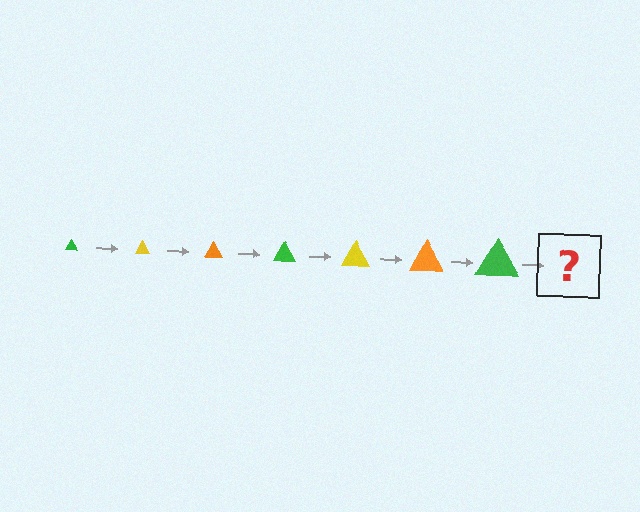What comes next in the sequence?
The next element should be a yellow triangle, larger than the previous one.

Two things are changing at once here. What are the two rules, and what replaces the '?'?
The two rules are that the triangle grows larger each step and the color cycles through green, yellow, and orange. The '?' should be a yellow triangle, larger than the previous one.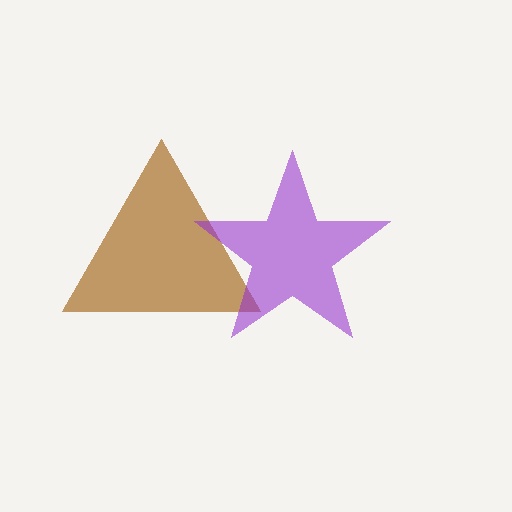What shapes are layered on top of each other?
The layered shapes are: a brown triangle, a purple star.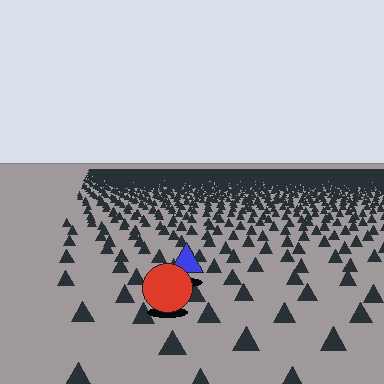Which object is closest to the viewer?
The red circle is closest. The texture marks near it are larger and more spread out.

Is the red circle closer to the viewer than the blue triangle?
Yes. The red circle is closer — you can tell from the texture gradient: the ground texture is coarser near it.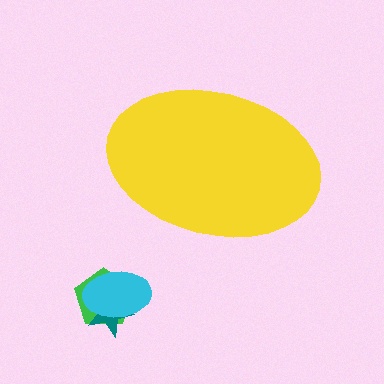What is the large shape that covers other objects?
A yellow ellipse.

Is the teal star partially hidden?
No, the teal star is fully visible.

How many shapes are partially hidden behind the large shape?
0 shapes are partially hidden.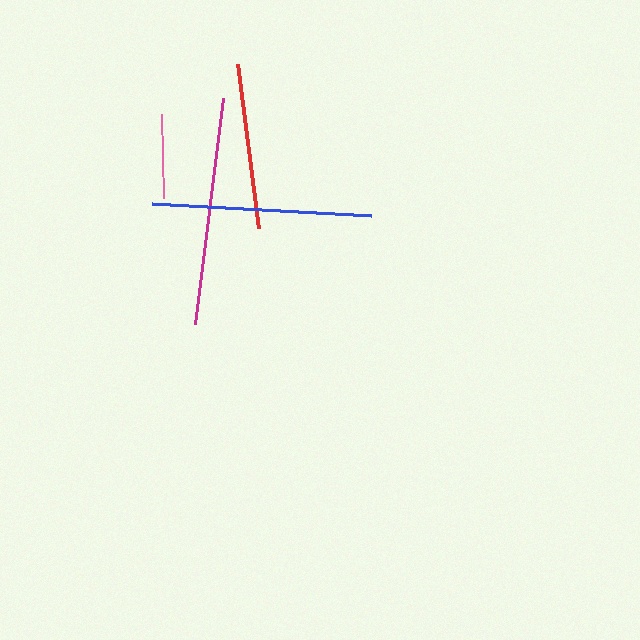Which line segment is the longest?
The magenta line is the longest at approximately 228 pixels.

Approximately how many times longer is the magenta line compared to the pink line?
The magenta line is approximately 2.7 times the length of the pink line.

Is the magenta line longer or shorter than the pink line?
The magenta line is longer than the pink line.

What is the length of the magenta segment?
The magenta segment is approximately 228 pixels long.